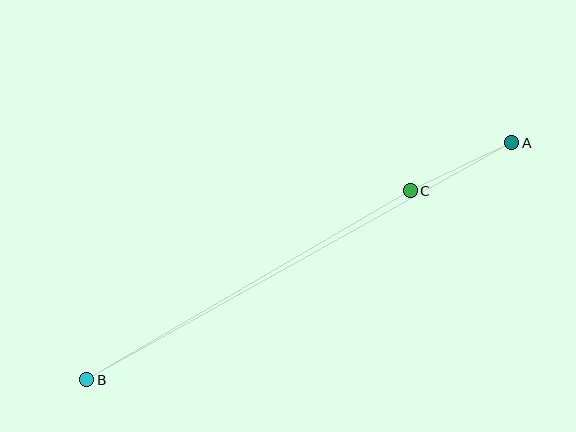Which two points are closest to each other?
Points A and C are closest to each other.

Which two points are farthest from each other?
Points A and B are farthest from each other.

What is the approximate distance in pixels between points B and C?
The distance between B and C is approximately 375 pixels.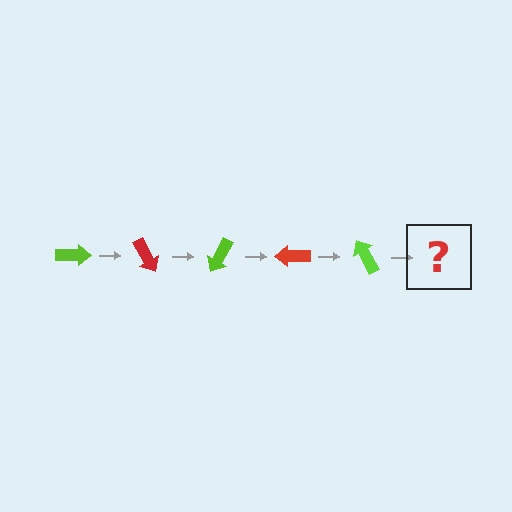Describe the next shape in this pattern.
It should be a red arrow, rotated 300 degrees from the start.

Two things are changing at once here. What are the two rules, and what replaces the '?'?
The two rules are that it rotates 60 degrees each step and the color cycles through lime and red. The '?' should be a red arrow, rotated 300 degrees from the start.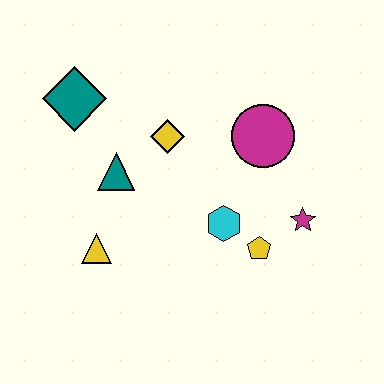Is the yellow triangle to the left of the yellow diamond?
Yes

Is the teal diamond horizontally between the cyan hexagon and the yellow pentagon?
No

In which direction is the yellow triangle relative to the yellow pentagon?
The yellow triangle is to the left of the yellow pentagon.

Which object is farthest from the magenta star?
The teal diamond is farthest from the magenta star.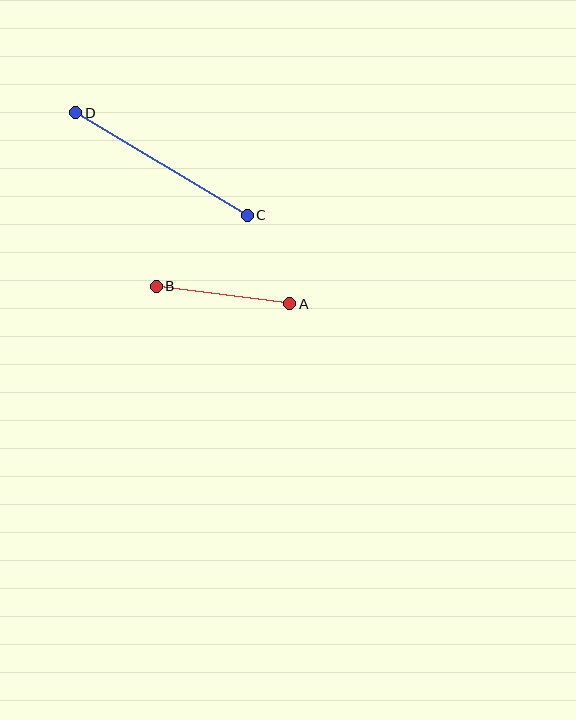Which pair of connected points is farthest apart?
Points C and D are farthest apart.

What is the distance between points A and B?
The distance is approximately 135 pixels.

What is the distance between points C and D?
The distance is approximately 200 pixels.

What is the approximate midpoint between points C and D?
The midpoint is at approximately (161, 164) pixels.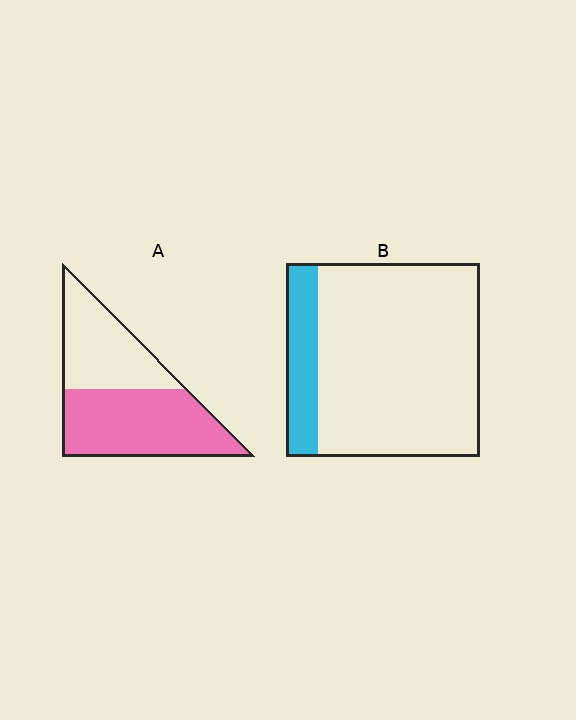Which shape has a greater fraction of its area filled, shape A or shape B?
Shape A.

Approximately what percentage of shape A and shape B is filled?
A is approximately 60% and B is approximately 15%.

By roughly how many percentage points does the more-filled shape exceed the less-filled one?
By roughly 40 percentage points (A over B).